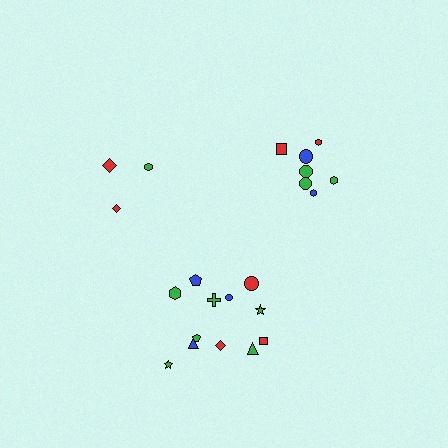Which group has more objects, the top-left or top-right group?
The top-right group.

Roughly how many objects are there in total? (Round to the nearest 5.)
Roughly 20 objects in total.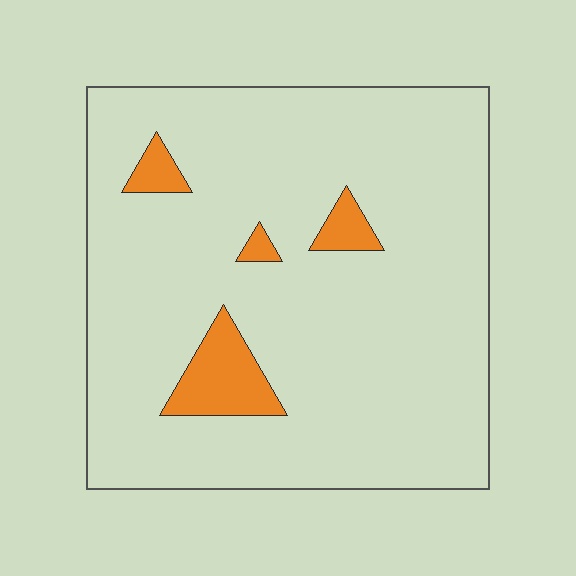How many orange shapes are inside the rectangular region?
4.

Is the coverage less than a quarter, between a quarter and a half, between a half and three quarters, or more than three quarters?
Less than a quarter.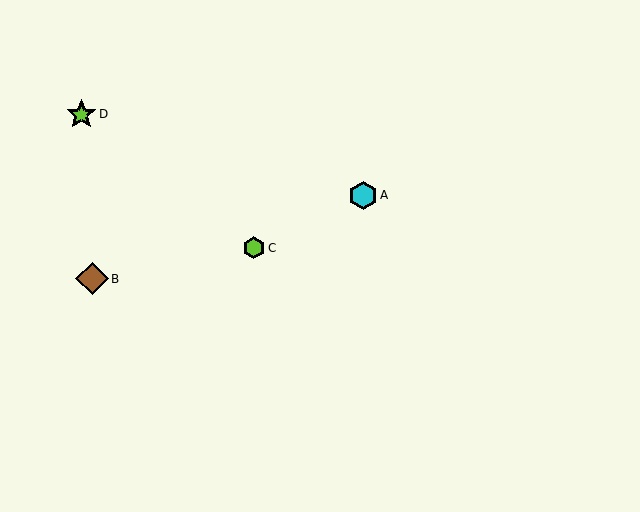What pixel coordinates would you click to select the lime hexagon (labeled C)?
Click at (254, 248) to select the lime hexagon C.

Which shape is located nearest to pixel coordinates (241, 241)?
The lime hexagon (labeled C) at (254, 248) is nearest to that location.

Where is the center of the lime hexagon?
The center of the lime hexagon is at (254, 248).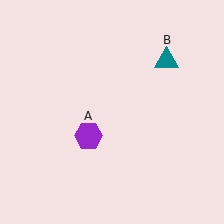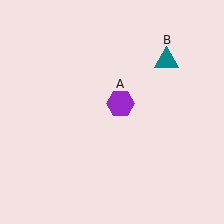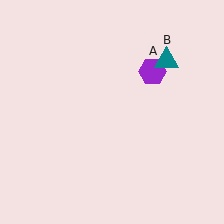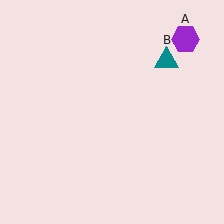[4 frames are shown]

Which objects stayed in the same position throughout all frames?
Teal triangle (object B) remained stationary.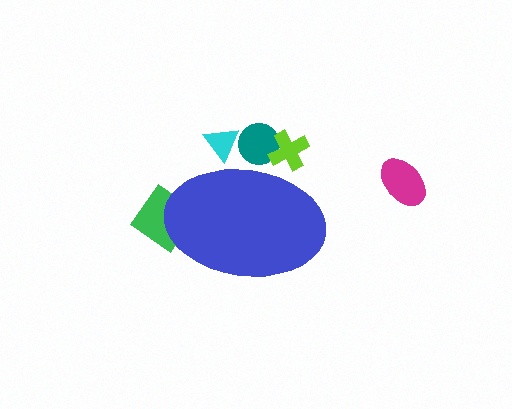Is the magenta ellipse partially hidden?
No, the magenta ellipse is fully visible.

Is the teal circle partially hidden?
Yes, the teal circle is partially hidden behind the blue ellipse.